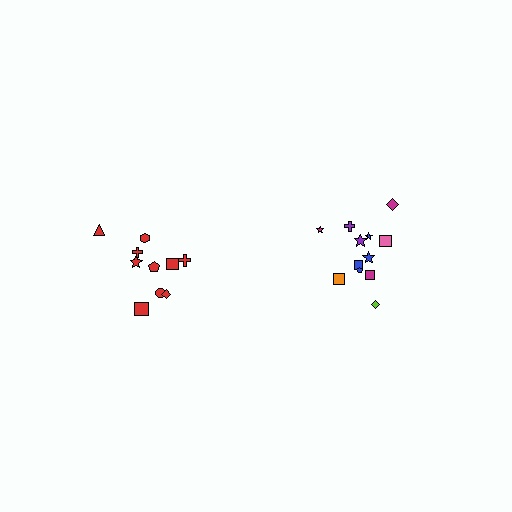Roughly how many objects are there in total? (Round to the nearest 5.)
Roughly 20 objects in total.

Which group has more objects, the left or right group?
The right group.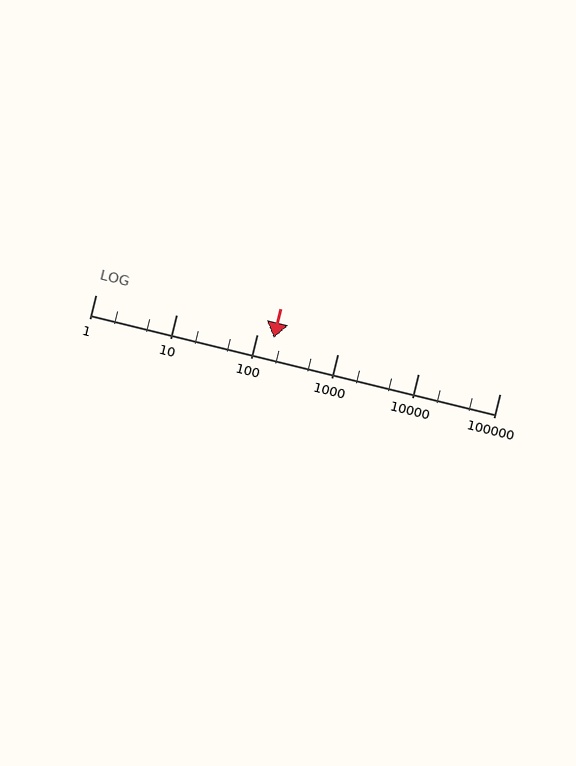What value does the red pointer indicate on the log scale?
The pointer indicates approximately 160.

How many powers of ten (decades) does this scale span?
The scale spans 5 decades, from 1 to 100000.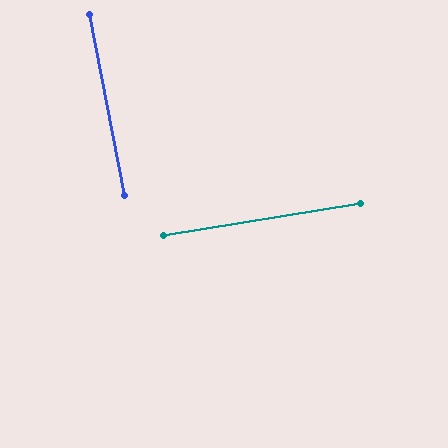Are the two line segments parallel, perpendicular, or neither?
Perpendicular — they meet at approximately 88°.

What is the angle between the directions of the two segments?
Approximately 88 degrees.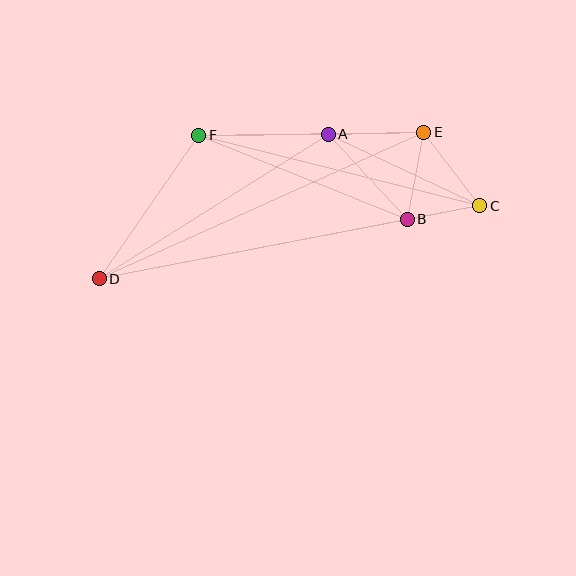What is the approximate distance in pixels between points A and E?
The distance between A and E is approximately 96 pixels.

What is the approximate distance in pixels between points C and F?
The distance between C and F is approximately 290 pixels.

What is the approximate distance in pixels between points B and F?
The distance between B and F is approximately 225 pixels.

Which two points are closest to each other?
Points B and C are closest to each other.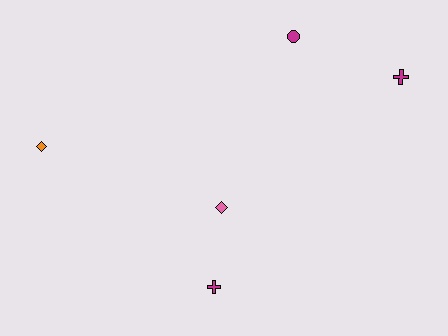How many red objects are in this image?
There are no red objects.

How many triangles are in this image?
There are no triangles.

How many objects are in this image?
There are 5 objects.